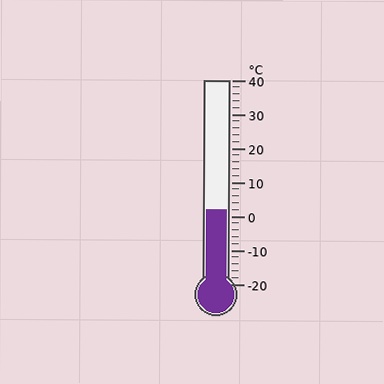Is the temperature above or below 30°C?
The temperature is below 30°C.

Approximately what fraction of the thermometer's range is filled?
The thermometer is filled to approximately 35% of its range.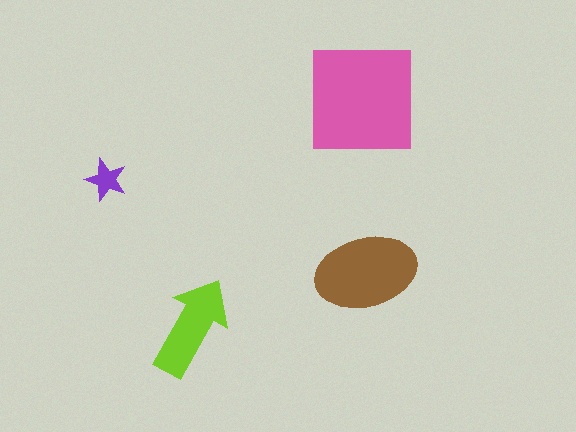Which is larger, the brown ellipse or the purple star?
The brown ellipse.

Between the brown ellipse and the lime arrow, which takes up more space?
The brown ellipse.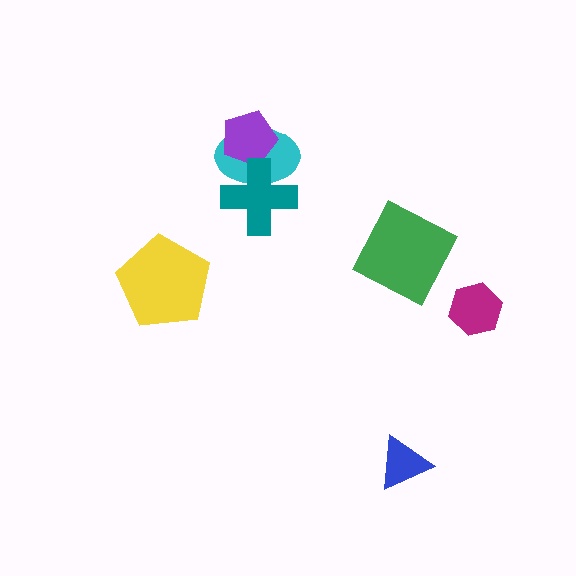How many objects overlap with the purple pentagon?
2 objects overlap with the purple pentagon.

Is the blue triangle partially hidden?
No, no other shape covers it.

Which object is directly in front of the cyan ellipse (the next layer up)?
The purple pentagon is directly in front of the cyan ellipse.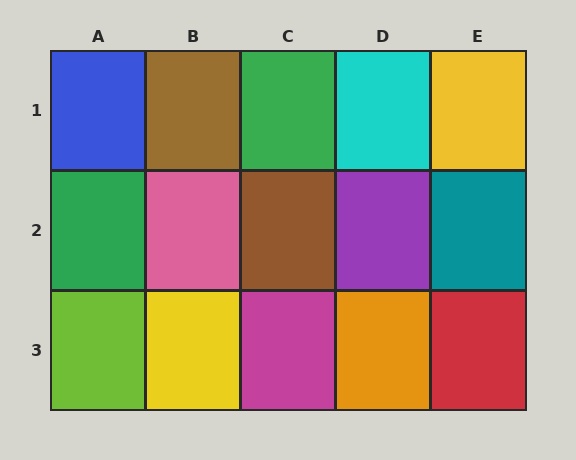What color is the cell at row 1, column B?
Brown.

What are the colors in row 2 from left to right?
Green, pink, brown, purple, teal.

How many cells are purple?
1 cell is purple.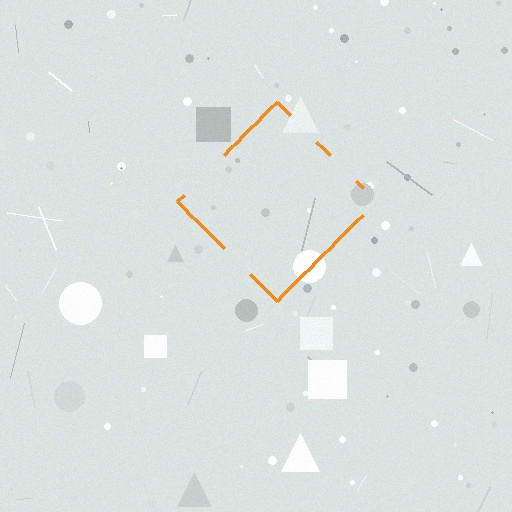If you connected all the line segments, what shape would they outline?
They would outline a diamond.